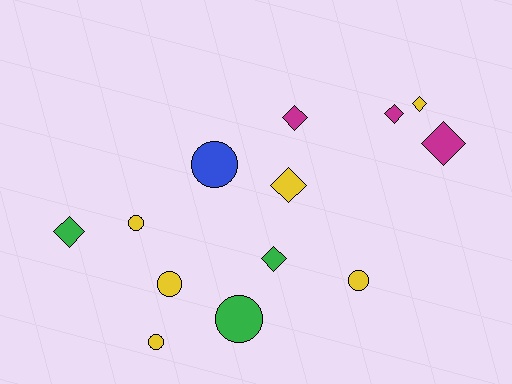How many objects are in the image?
There are 13 objects.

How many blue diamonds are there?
There are no blue diamonds.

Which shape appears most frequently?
Diamond, with 7 objects.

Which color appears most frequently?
Yellow, with 6 objects.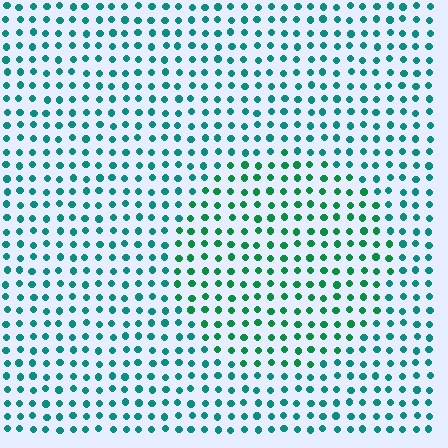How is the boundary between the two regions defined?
The boundary is defined purely by a slight shift in hue (about 28 degrees). Spacing, size, and orientation are identical on both sides.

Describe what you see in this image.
The image is filled with small teal elements in a uniform arrangement. A circle-shaped region is visible where the elements are tinted to a slightly different hue, forming a subtle color boundary.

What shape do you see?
I see a circle.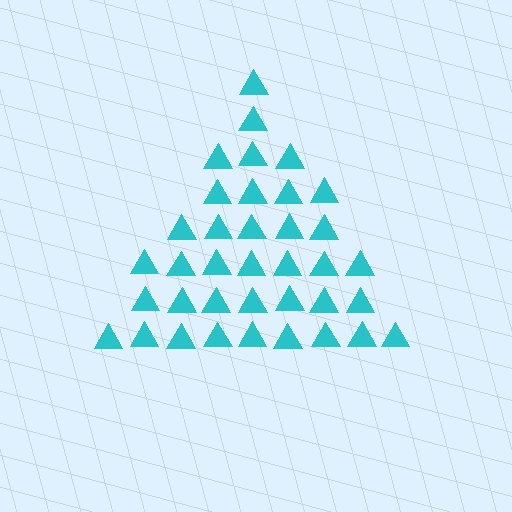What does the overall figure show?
The overall figure shows a triangle.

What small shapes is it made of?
It is made of small triangles.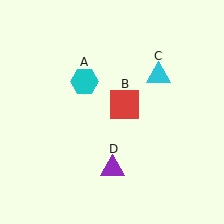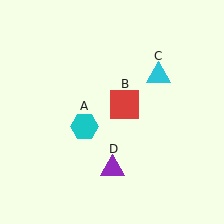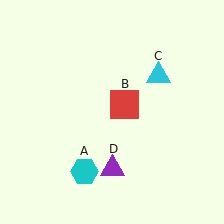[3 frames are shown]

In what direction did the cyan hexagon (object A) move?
The cyan hexagon (object A) moved down.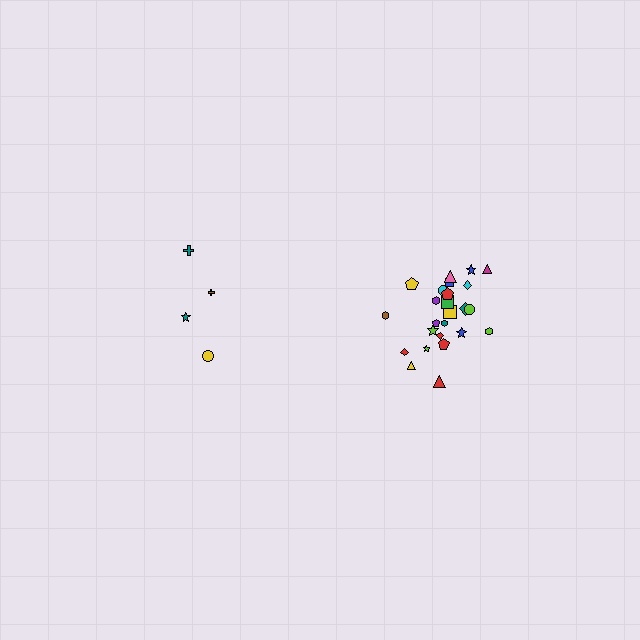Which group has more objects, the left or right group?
The right group.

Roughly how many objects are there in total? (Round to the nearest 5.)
Roughly 30 objects in total.